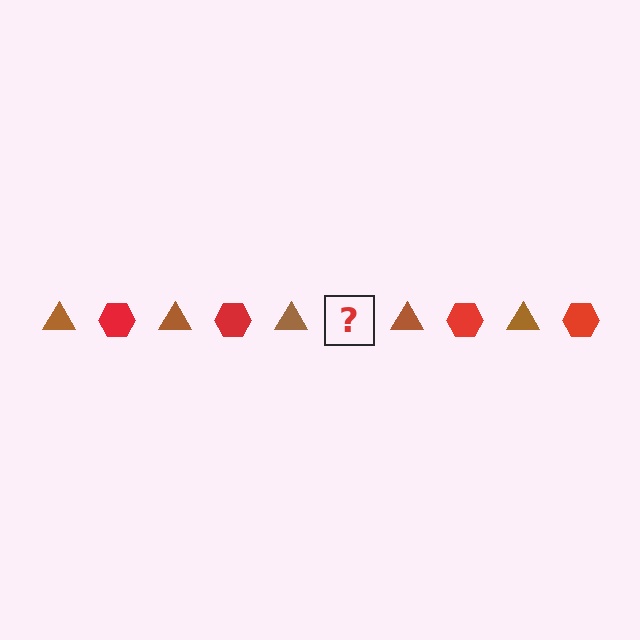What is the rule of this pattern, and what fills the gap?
The rule is that the pattern alternates between brown triangle and red hexagon. The gap should be filled with a red hexagon.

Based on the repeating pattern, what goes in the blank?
The blank should be a red hexagon.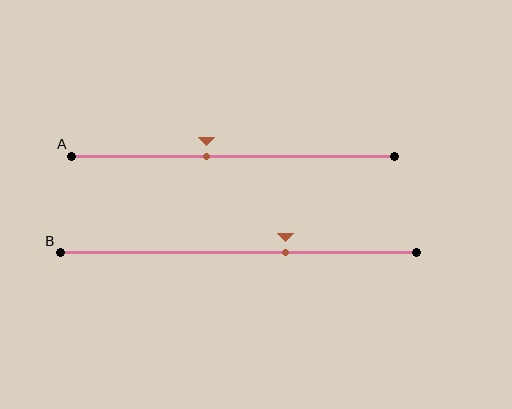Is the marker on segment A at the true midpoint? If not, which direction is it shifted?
No, the marker on segment A is shifted to the left by about 8% of the segment length.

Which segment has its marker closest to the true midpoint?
Segment A has its marker closest to the true midpoint.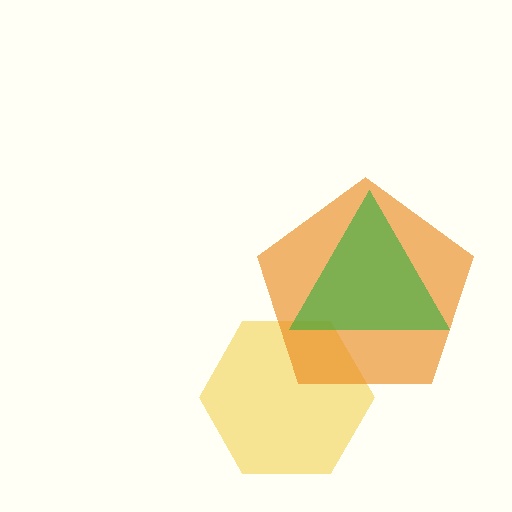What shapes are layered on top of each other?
The layered shapes are: a yellow hexagon, an orange pentagon, a green triangle.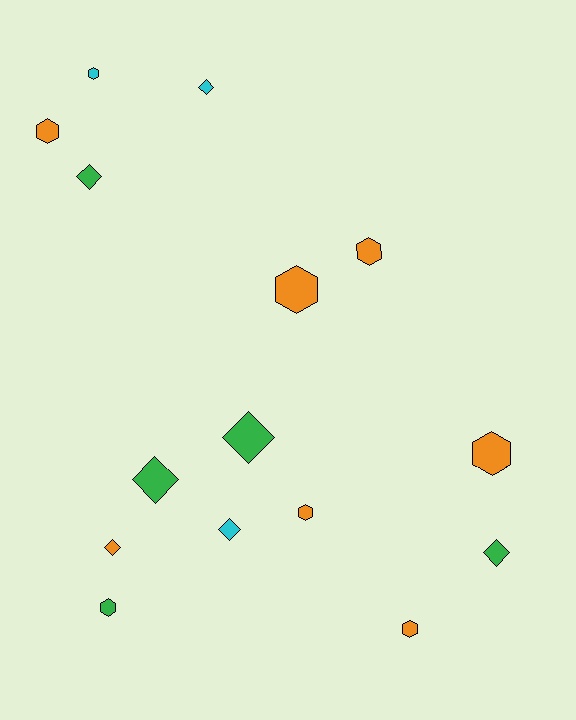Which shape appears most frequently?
Hexagon, with 8 objects.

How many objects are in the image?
There are 15 objects.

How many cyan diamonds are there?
There are 2 cyan diamonds.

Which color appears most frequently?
Orange, with 7 objects.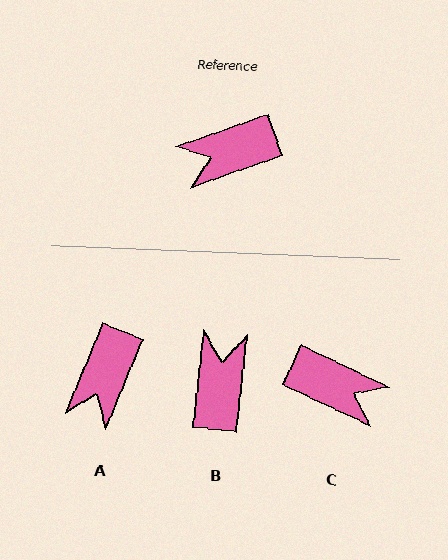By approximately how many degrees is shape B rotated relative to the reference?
Approximately 116 degrees clockwise.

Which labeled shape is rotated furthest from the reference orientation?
C, about 135 degrees away.